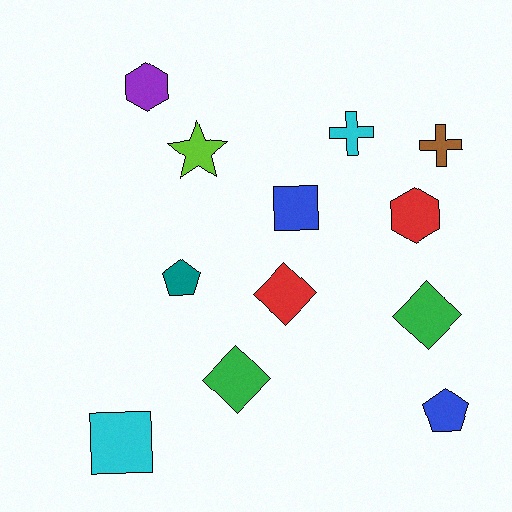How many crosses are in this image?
There are 2 crosses.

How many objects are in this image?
There are 12 objects.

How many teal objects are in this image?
There is 1 teal object.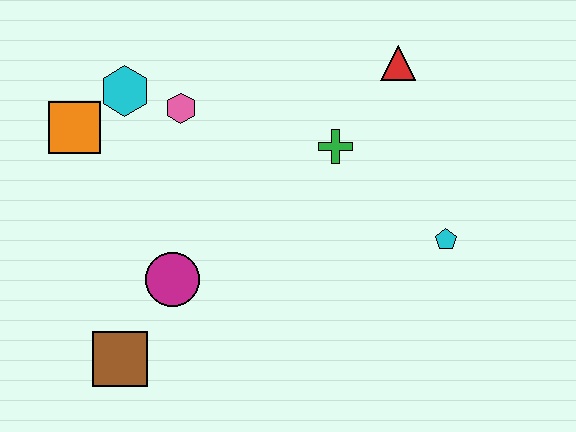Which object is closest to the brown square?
The magenta circle is closest to the brown square.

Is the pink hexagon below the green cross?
No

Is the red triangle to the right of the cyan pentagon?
No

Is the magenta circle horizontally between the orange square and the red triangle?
Yes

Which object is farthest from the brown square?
The red triangle is farthest from the brown square.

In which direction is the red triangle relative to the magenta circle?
The red triangle is to the right of the magenta circle.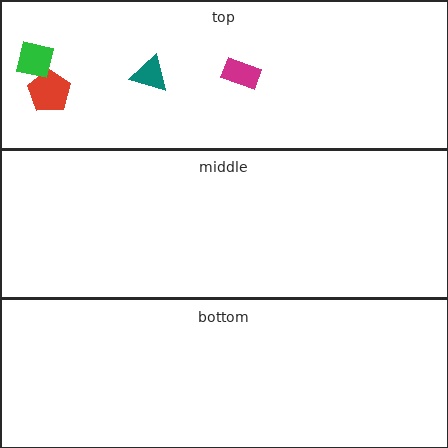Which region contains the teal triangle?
The top region.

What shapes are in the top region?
The magenta rectangle, the red pentagon, the green square, the teal triangle.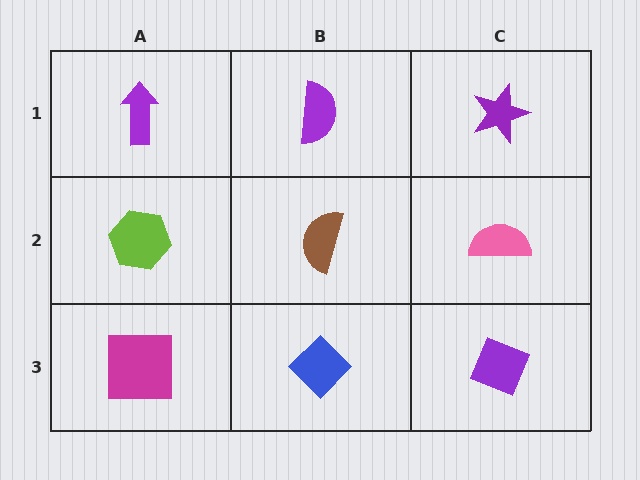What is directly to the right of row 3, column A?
A blue diamond.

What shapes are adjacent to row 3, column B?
A brown semicircle (row 2, column B), a magenta square (row 3, column A), a purple diamond (row 3, column C).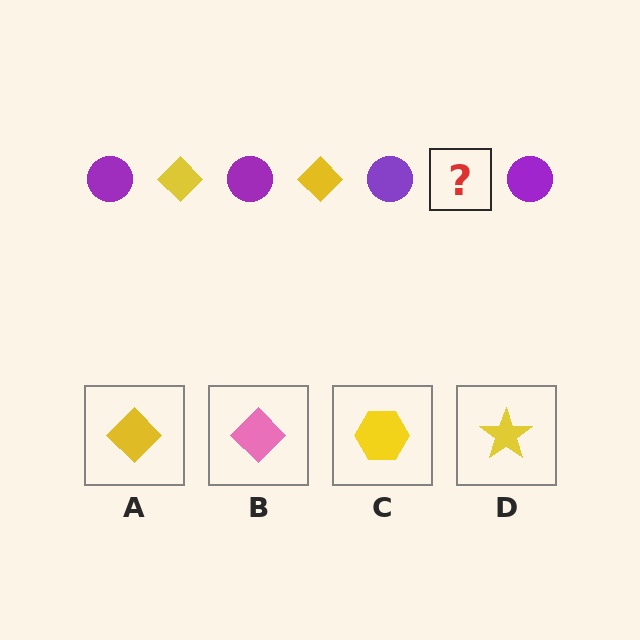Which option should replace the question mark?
Option A.